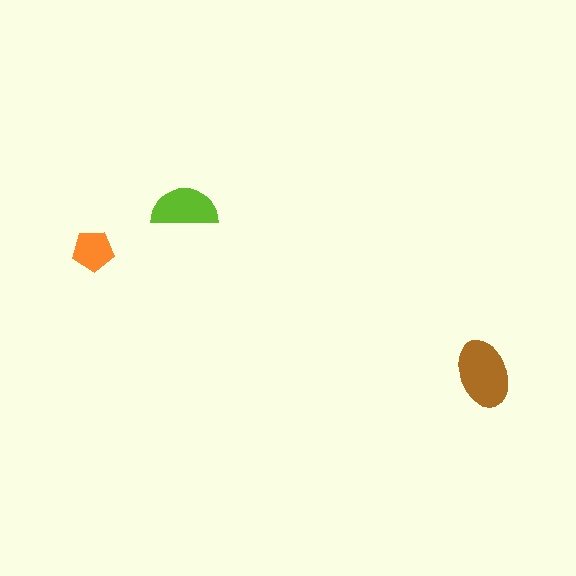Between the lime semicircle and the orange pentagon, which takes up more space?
The lime semicircle.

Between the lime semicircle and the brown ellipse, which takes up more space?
The brown ellipse.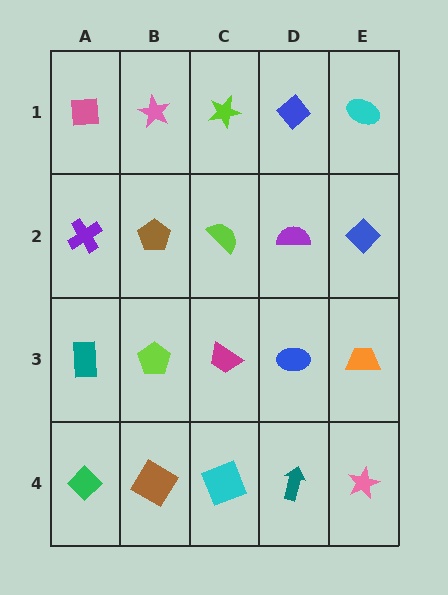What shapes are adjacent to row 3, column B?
A brown pentagon (row 2, column B), a brown diamond (row 4, column B), a teal rectangle (row 3, column A), a magenta trapezoid (row 3, column C).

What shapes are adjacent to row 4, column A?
A teal rectangle (row 3, column A), a brown diamond (row 4, column B).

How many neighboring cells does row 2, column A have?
3.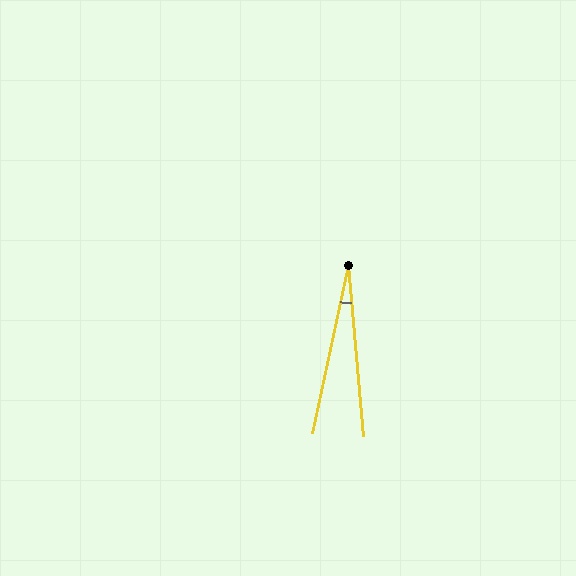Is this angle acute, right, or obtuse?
It is acute.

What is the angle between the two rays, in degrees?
Approximately 17 degrees.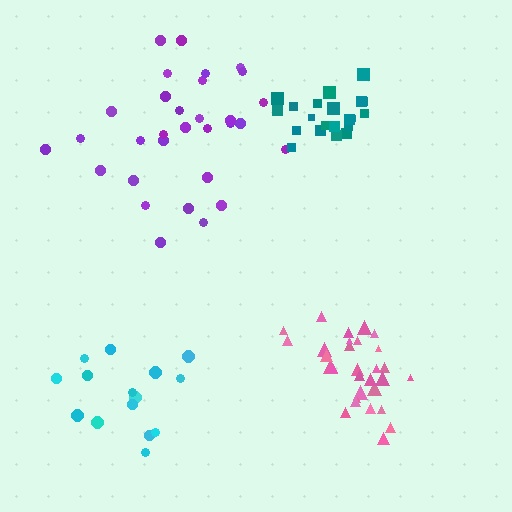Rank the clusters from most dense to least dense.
teal, pink, cyan, purple.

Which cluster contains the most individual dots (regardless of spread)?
Purple (32).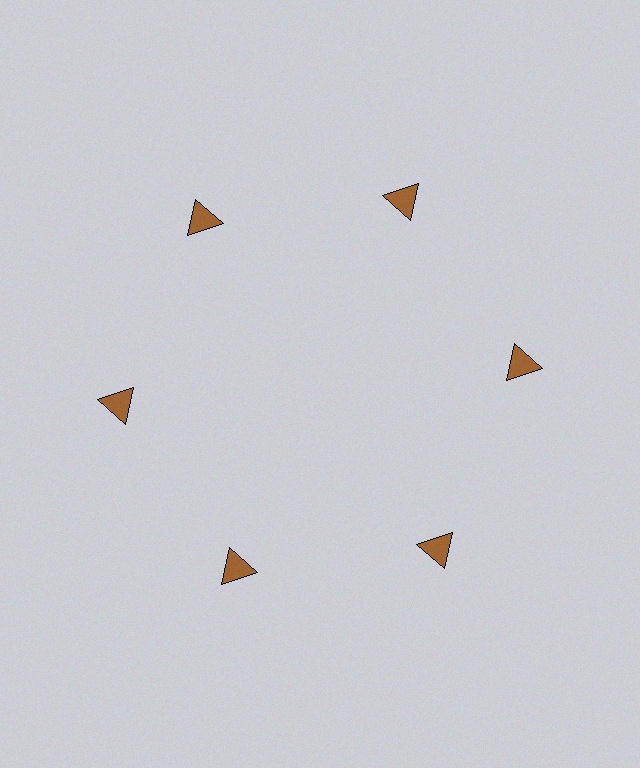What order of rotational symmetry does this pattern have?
This pattern has 6-fold rotational symmetry.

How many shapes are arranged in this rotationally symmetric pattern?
There are 6 shapes, arranged in 6 groups of 1.